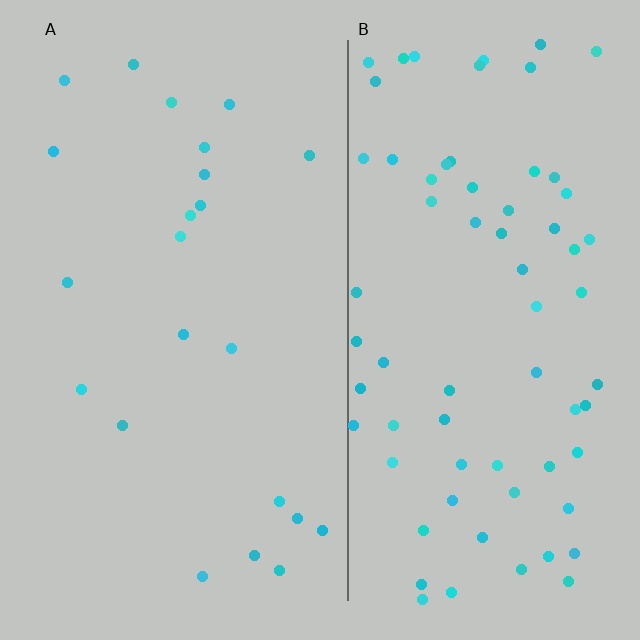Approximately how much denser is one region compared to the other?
Approximately 3.2× — region B over region A.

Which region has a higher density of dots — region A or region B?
B (the right).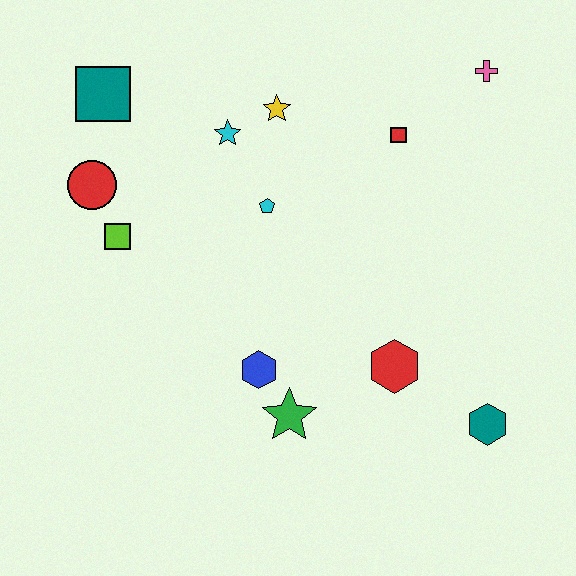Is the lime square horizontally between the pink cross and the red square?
No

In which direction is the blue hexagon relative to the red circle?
The blue hexagon is below the red circle.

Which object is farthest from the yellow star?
The teal hexagon is farthest from the yellow star.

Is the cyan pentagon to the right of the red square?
No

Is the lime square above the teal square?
No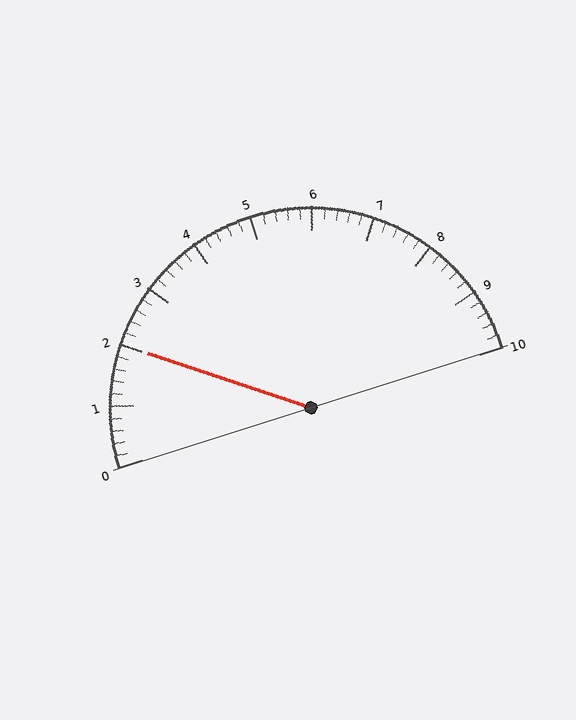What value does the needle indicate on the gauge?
The needle indicates approximately 2.0.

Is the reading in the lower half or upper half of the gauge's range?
The reading is in the lower half of the range (0 to 10).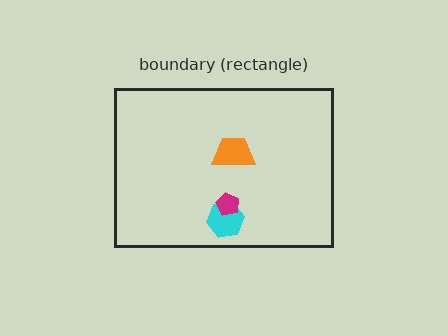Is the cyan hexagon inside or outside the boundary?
Inside.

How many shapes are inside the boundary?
3 inside, 0 outside.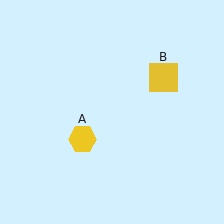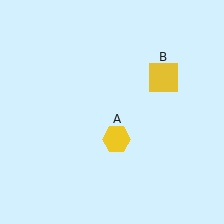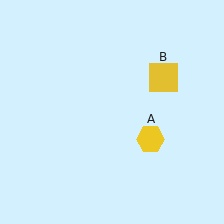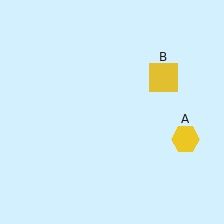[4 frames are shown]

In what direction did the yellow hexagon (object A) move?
The yellow hexagon (object A) moved right.